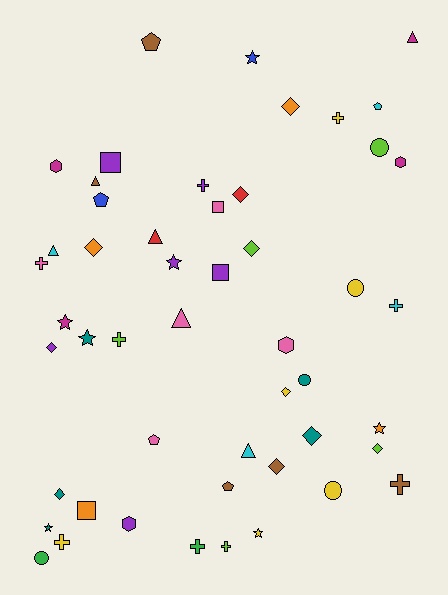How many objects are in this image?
There are 50 objects.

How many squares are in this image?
There are 4 squares.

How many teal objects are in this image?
There are 5 teal objects.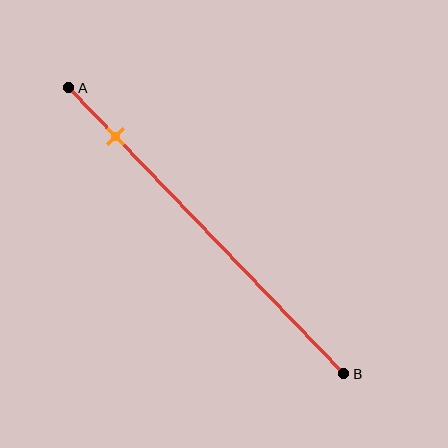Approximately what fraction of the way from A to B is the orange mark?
The orange mark is approximately 15% of the way from A to B.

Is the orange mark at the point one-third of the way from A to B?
No, the mark is at about 15% from A, not at the 33% one-third point.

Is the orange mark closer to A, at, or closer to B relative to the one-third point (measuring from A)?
The orange mark is closer to point A than the one-third point of segment AB.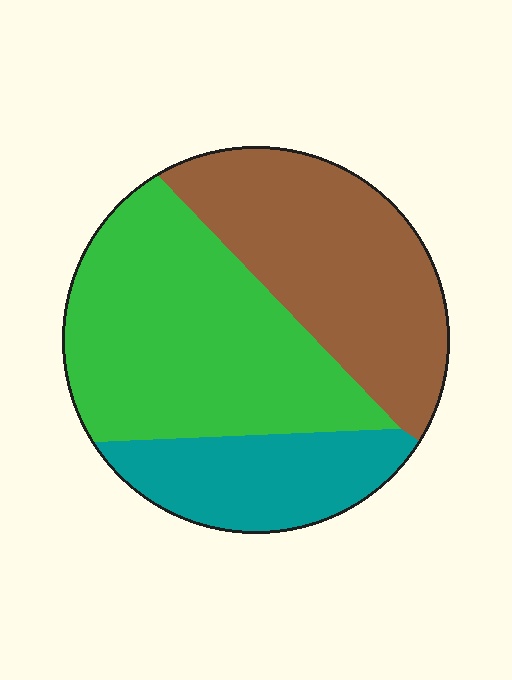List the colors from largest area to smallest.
From largest to smallest: green, brown, teal.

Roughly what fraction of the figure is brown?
Brown takes up between a third and a half of the figure.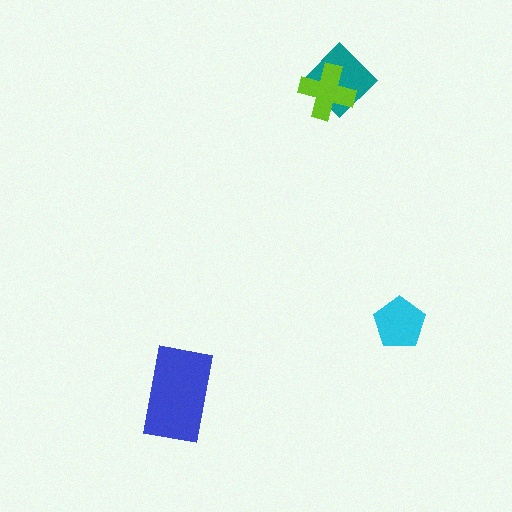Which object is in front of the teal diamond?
The lime cross is in front of the teal diamond.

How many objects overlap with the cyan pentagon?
0 objects overlap with the cyan pentagon.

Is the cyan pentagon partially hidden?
No, no other shape covers it.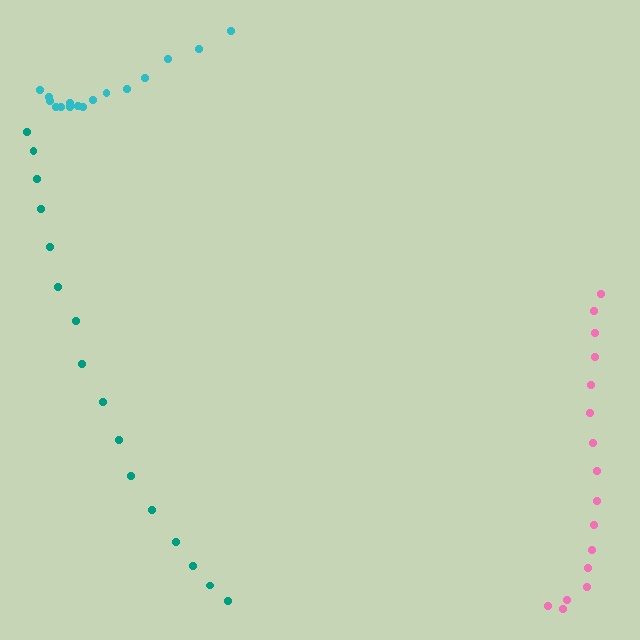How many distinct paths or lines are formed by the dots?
There are 3 distinct paths.